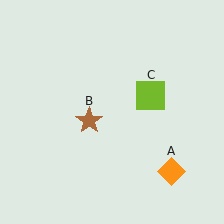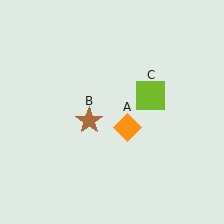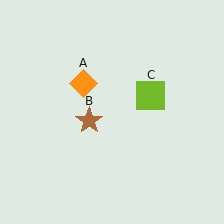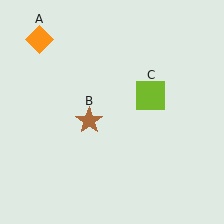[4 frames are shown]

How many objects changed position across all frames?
1 object changed position: orange diamond (object A).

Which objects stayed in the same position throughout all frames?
Brown star (object B) and lime square (object C) remained stationary.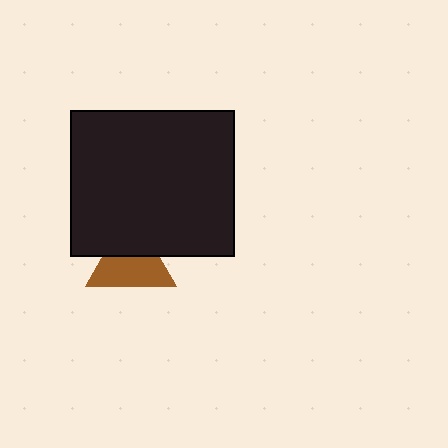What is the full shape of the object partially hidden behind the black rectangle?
The partially hidden object is a brown triangle.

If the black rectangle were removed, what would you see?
You would see the complete brown triangle.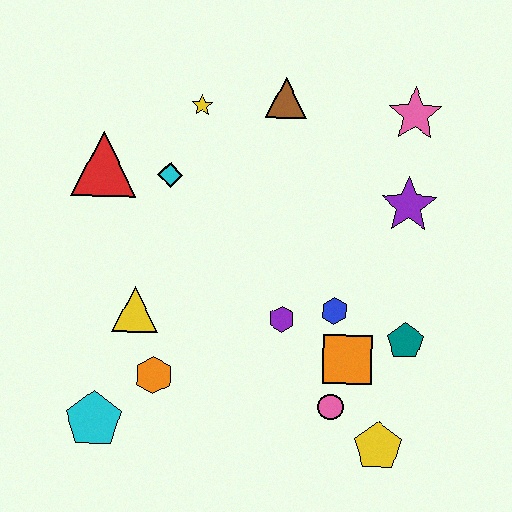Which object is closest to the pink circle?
The orange square is closest to the pink circle.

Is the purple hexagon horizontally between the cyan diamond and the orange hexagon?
No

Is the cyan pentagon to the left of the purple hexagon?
Yes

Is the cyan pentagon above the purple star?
No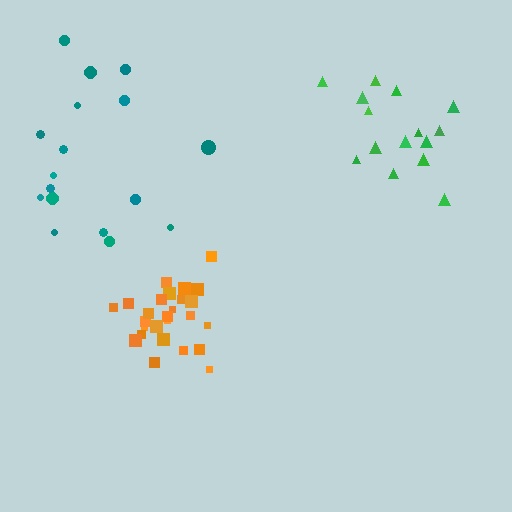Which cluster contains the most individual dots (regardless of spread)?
Orange (27).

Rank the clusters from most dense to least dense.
orange, green, teal.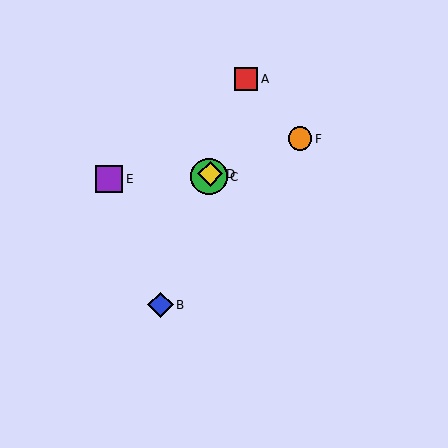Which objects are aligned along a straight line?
Objects A, B, C, D are aligned along a straight line.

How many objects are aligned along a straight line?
4 objects (A, B, C, D) are aligned along a straight line.